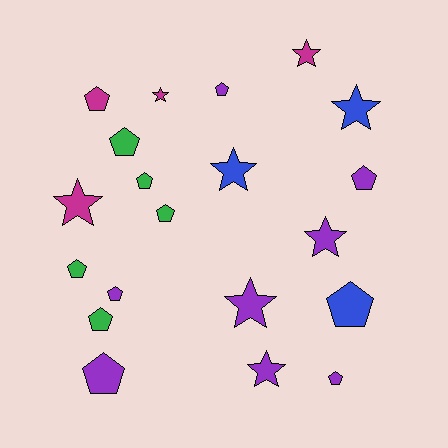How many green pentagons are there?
There are 5 green pentagons.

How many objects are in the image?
There are 20 objects.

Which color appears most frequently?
Purple, with 8 objects.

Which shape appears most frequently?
Pentagon, with 12 objects.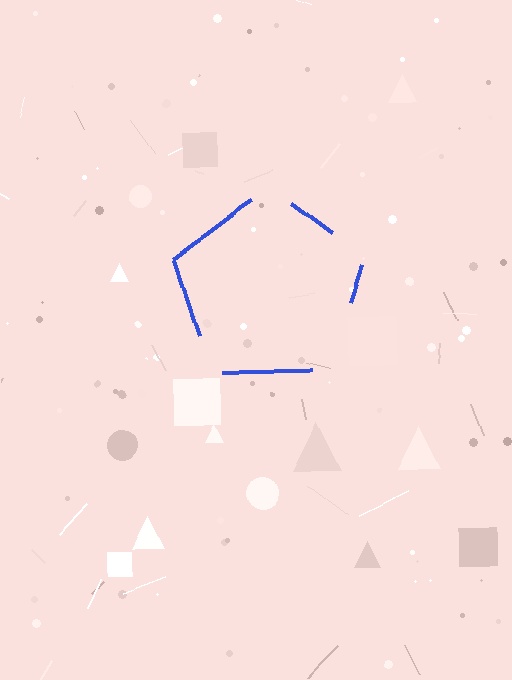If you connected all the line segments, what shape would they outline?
They would outline a pentagon.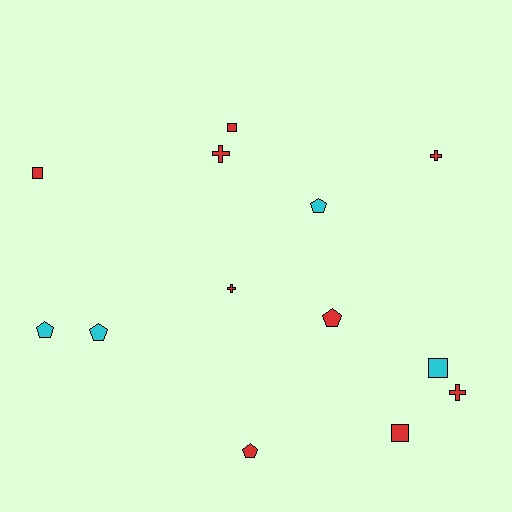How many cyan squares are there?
There is 1 cyan square.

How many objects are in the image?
There are 13 objects.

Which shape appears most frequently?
Pentagon, with 5 objects.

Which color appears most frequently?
Red, with 9 objects.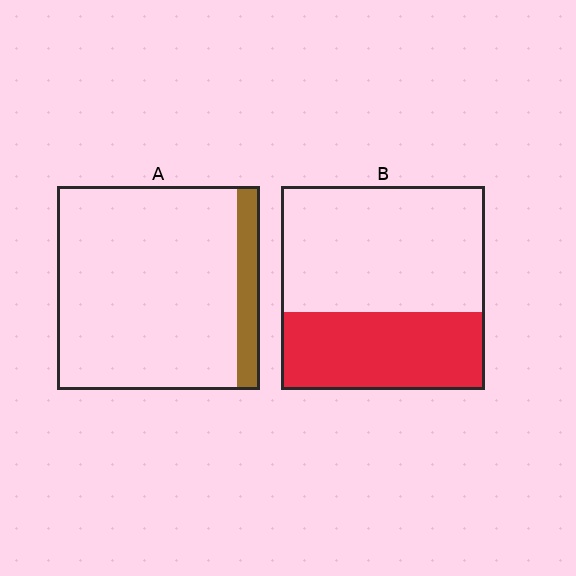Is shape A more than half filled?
No.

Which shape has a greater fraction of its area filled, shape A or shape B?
Shape B.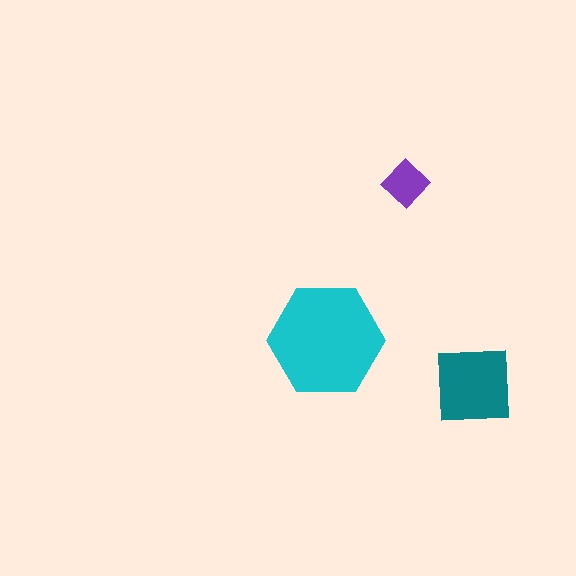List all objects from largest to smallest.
The cyan hexagon, the teal square, the purple diamond.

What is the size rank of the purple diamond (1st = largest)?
3rd.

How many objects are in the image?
There are 3 objects in the image.